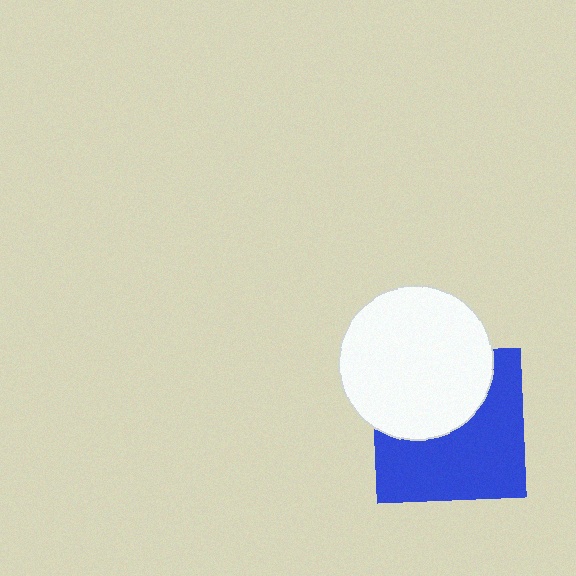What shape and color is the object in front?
The object in front is a white circle.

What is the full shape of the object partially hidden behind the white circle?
The partially hidden object is a blue square.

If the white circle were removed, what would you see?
You would see the complete blue square.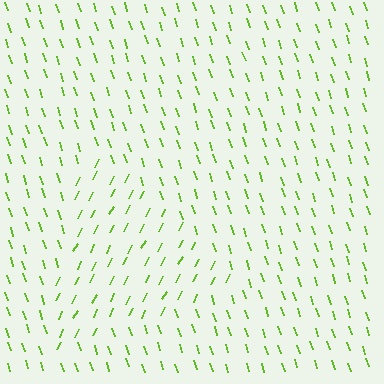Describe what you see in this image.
The image is filled with small lime line segments. A triangle region in the image has lines oriented differently from the surrounding lines, creating a visible texture boundary.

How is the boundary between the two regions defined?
The boundary is defined purely by a change in line orientation (approximately 45 degrees difference). All lines are the same color and thickness.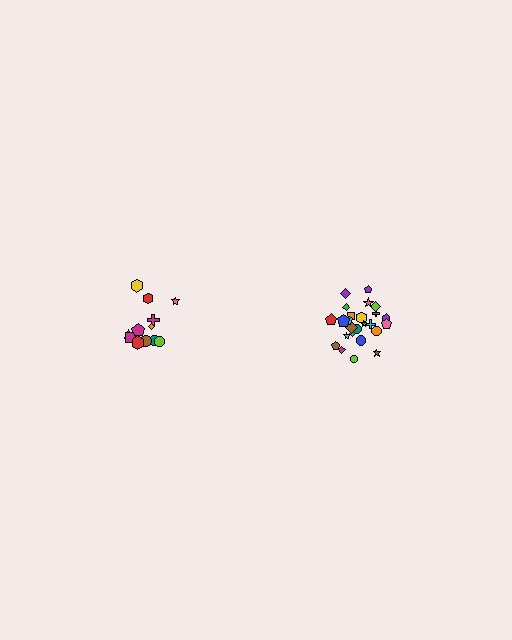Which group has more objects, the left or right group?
The right group.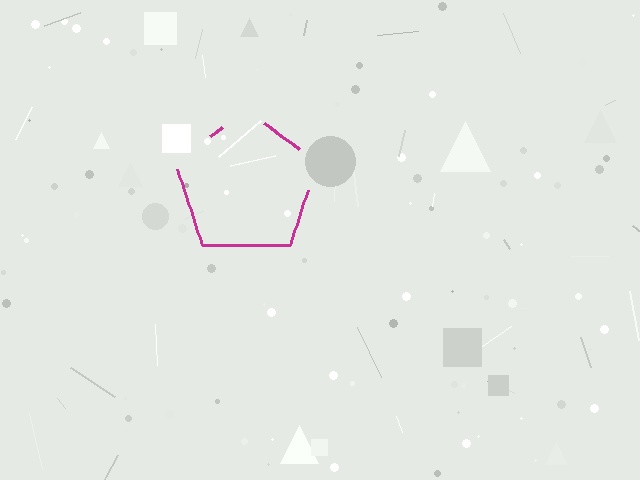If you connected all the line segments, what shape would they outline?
They would outline a pentagon.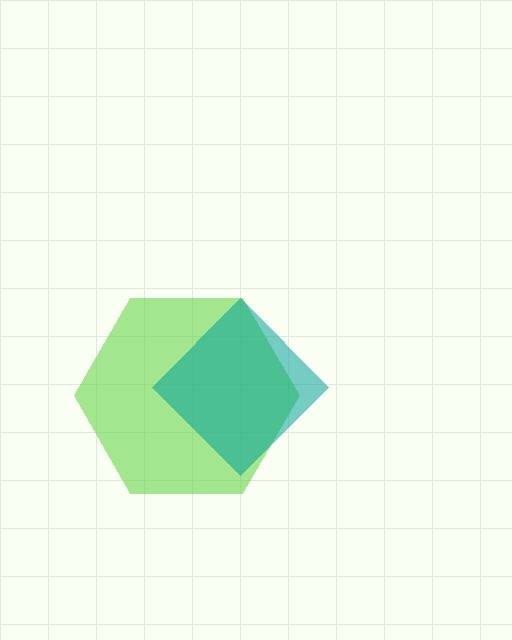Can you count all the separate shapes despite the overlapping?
Yes, there are 2 separate shapes.